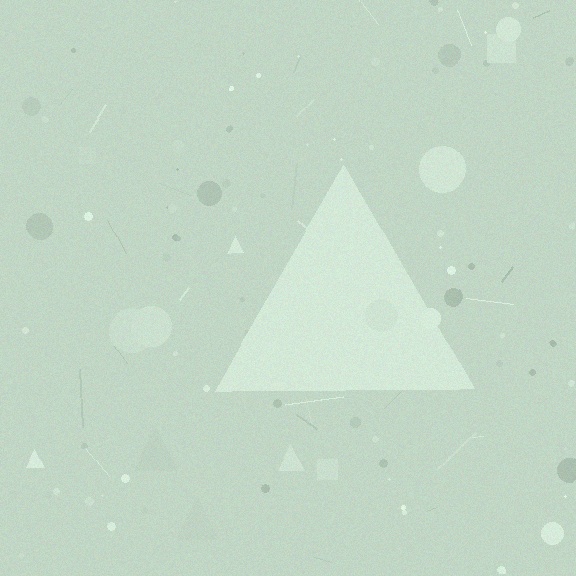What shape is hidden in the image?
A triangle is hidden in the image.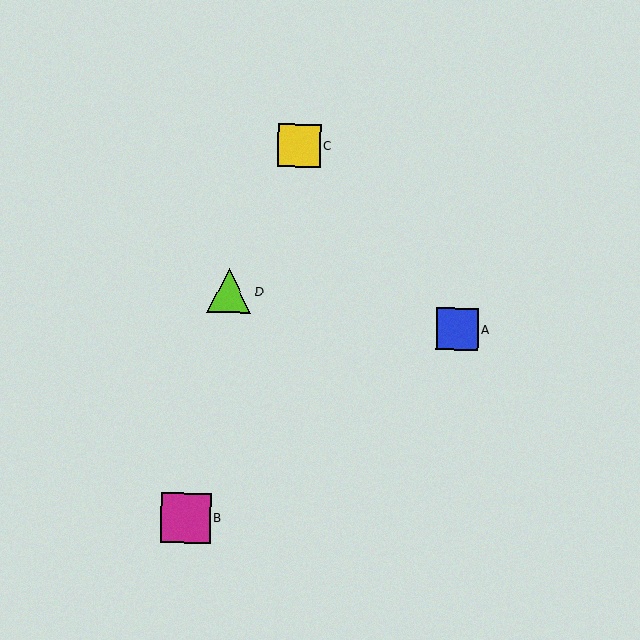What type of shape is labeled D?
Shape D is a lime triangle.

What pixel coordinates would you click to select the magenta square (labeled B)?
Click at (186, 518) to select the magenta square B.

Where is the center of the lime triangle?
The center of the lime triangle is at (229, 291).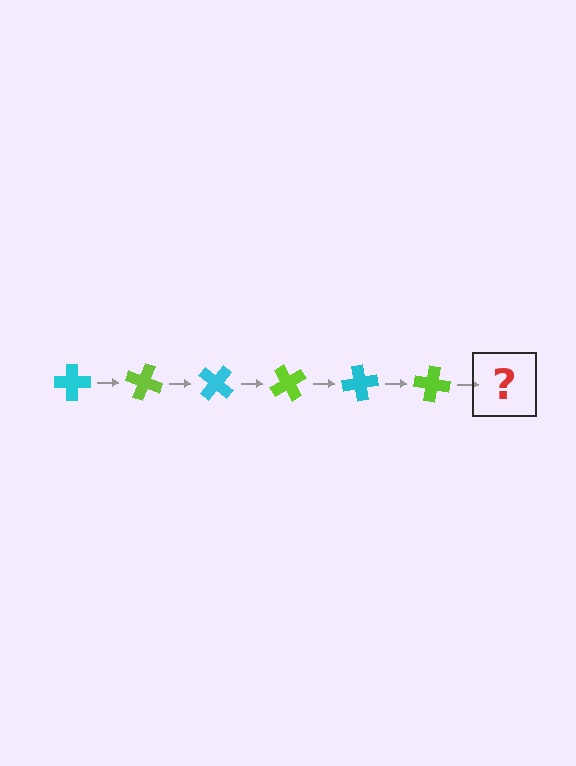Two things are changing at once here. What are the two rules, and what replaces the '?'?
The two rules are that it rotates 20 degrees each step and the color cycles through cyan and lime. The '?' should be a cyan cross, rotated 120 degrees from the start.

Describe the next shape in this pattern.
It should be a cyan cross, rotated 120 degrees from the start.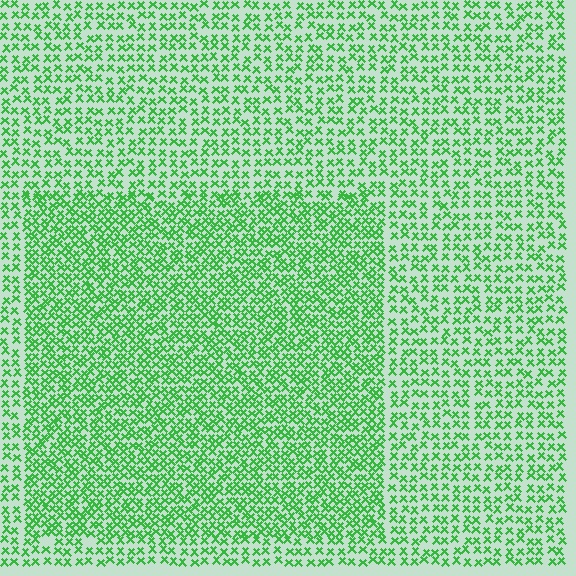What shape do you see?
I see a rectangle.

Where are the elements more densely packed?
The elements are more densely packed inside the rectangle boundary.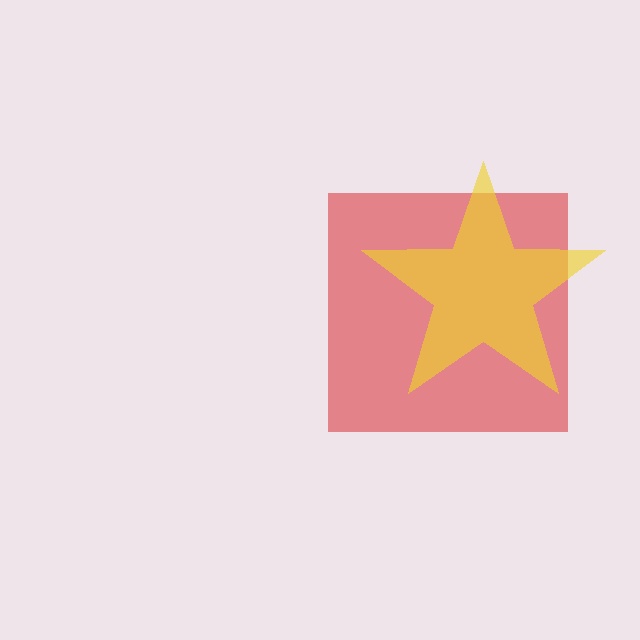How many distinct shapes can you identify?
There are 2 distinct shapes: a red square, a yellow star.